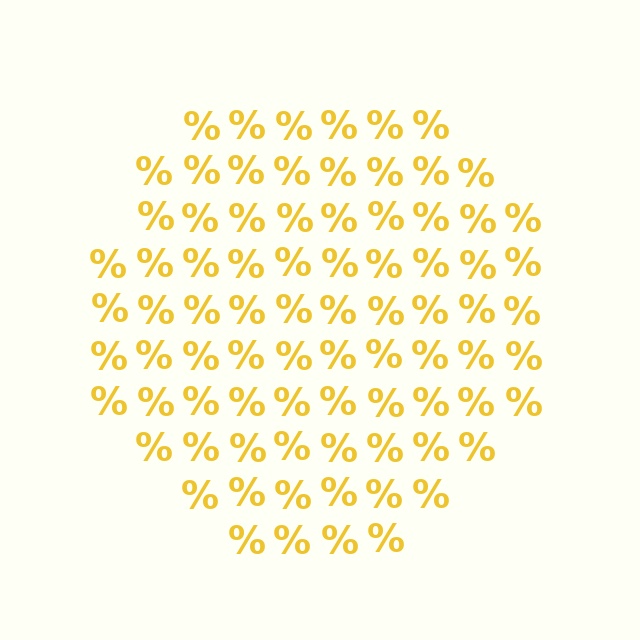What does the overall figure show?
The overall figure shows a circle.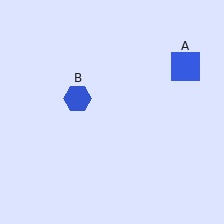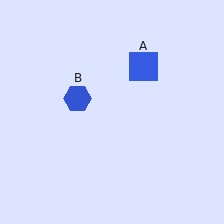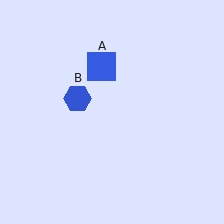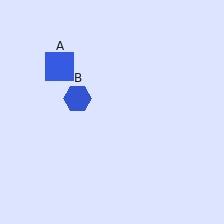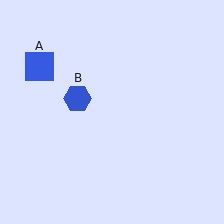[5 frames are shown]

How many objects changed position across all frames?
1 object changed position: blue square (object A).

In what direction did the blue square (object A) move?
The blue square (object A) moved left.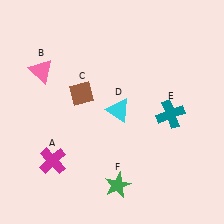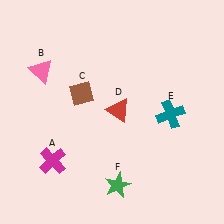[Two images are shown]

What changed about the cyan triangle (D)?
In Image 1, D is cyan. In Image 2, it changed to red.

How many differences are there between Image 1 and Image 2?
There is 1 difference between the two images.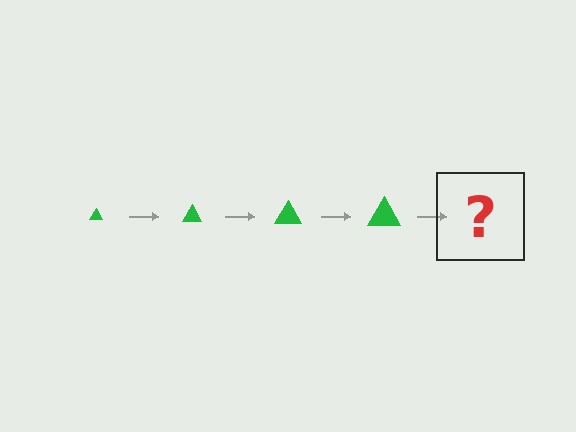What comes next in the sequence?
The next element should be a green triangle, larger than the previous one.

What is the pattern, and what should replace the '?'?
The pattern is that the triangle gets progressively larger each step. The '?' should be a green triangle, larger than the previous one.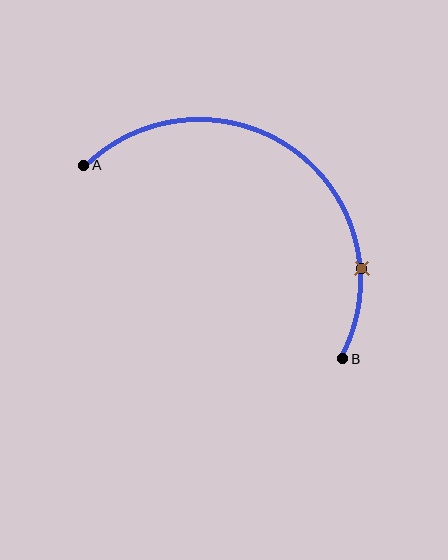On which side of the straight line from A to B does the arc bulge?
The arc bulges above and to the right of the straight line connecting A and B.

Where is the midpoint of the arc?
The arc midpoint is the point on the curve farthest from the straight line joining A and B. It sits above and to the right of that line.